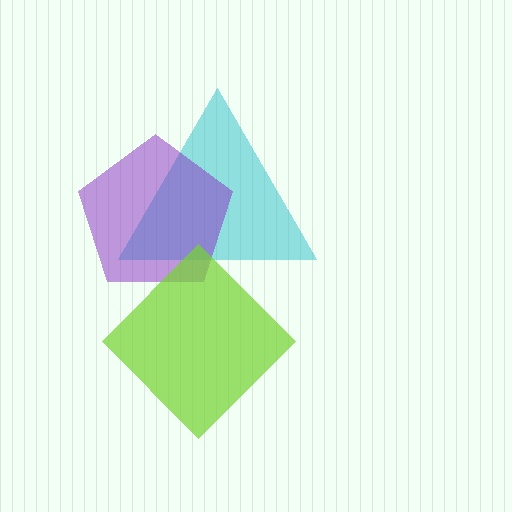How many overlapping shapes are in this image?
There are 3 overlapping shapes in the image.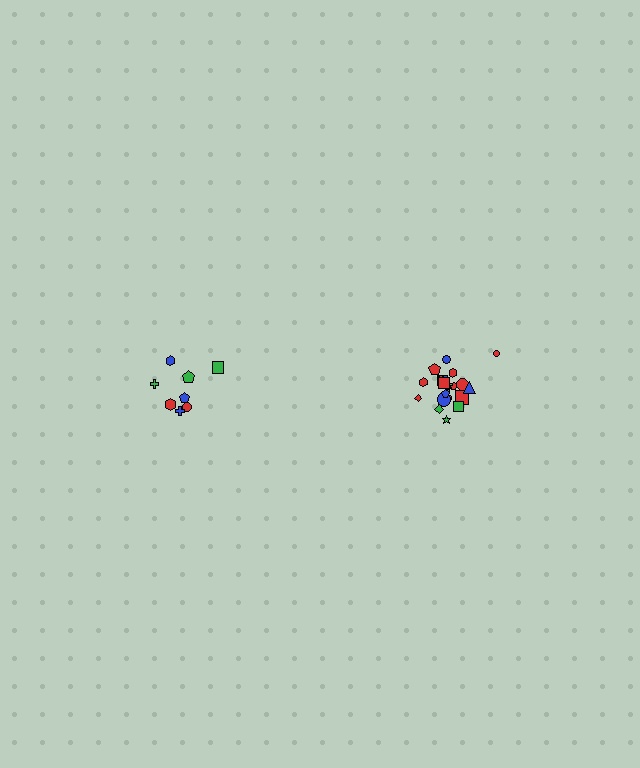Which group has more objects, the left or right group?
The right group.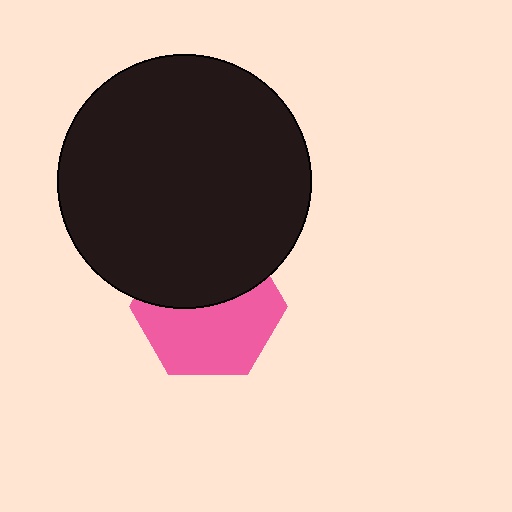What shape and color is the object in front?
The object in front is a black circle.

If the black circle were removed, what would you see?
You would see the complete pink hexagon.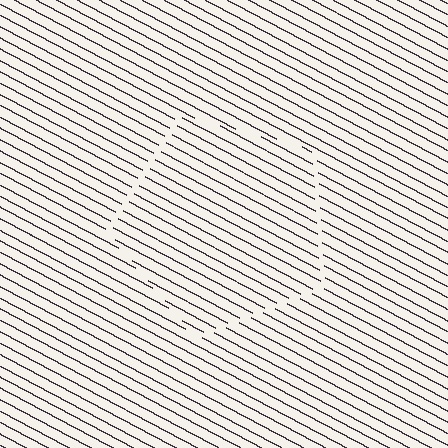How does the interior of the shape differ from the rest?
The interior of the shape contains the same grating, shifted by half a period — the contour is defined by the phase discontinuity where line-ends from the inner and outer gratings abut.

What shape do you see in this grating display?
An illusory pentagon. The interior of the shape contains the same grating, shifted by half a period — the contour is defined by the phase discontinuity where line-ends from the inner and outer gratings abut.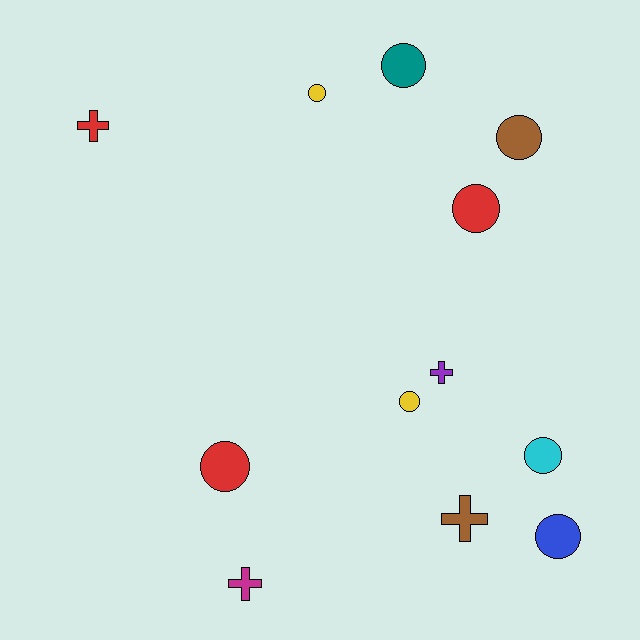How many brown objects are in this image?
There are 2 brown objects.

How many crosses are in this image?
There are 4 crosses.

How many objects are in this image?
There are 12 objects.